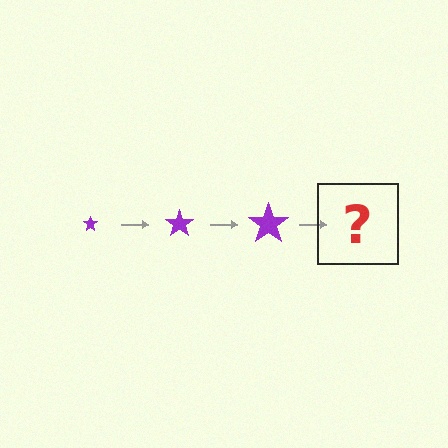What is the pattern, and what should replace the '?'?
The pattern is that the star gets progressively larger each step. The '?' should be a purple star, larger than the previous one.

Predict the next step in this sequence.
The next step is a purple star, larger than the previous one.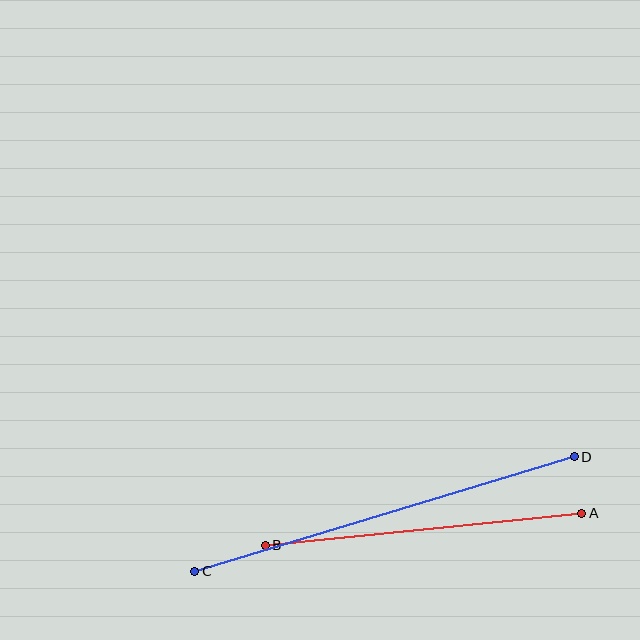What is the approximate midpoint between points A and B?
The midpoint is at approximately (423, 529) pixels.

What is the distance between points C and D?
The distance is approximately 396 pixels.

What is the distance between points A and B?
The distance is approximately 318 pixels.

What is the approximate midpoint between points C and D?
The midpoint is at approximately (384, 514) pixels.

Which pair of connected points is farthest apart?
Points C and D are farthest apart.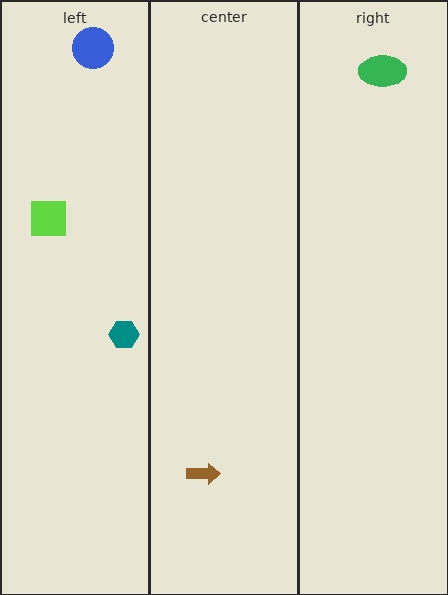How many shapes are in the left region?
3.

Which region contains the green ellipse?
The right region.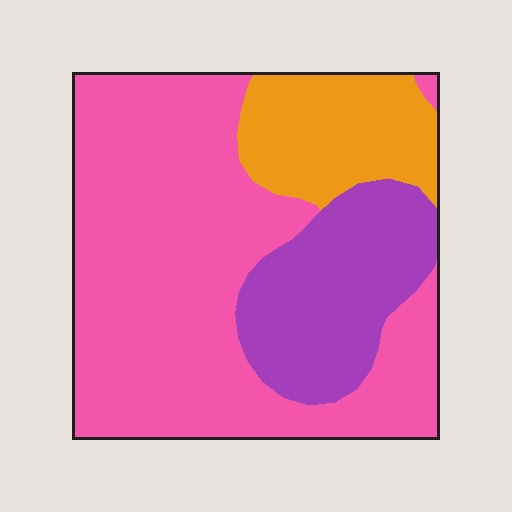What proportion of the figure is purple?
Purple covers 22% of the figure.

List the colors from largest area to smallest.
From largest to smallest: pink, purple, orange.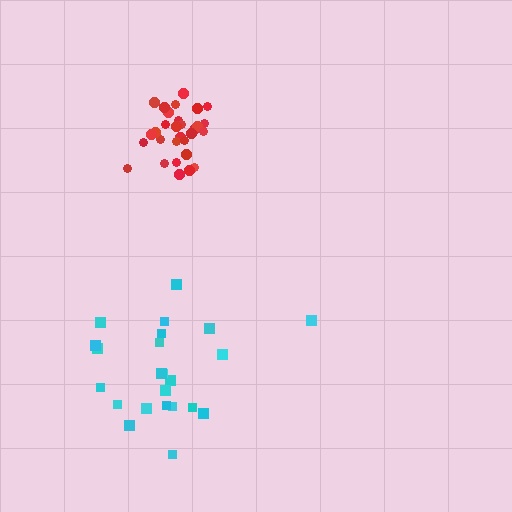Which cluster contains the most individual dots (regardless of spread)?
Red (30).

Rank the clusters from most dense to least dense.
red, cyan.